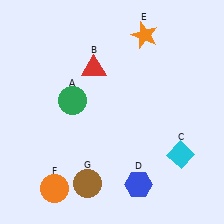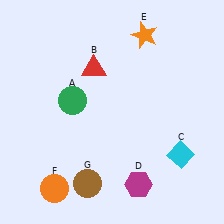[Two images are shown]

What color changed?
The hexagon (D) changed from blue in Image 1 to magenta in Image 2.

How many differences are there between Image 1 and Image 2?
There is 1 difference between the two images.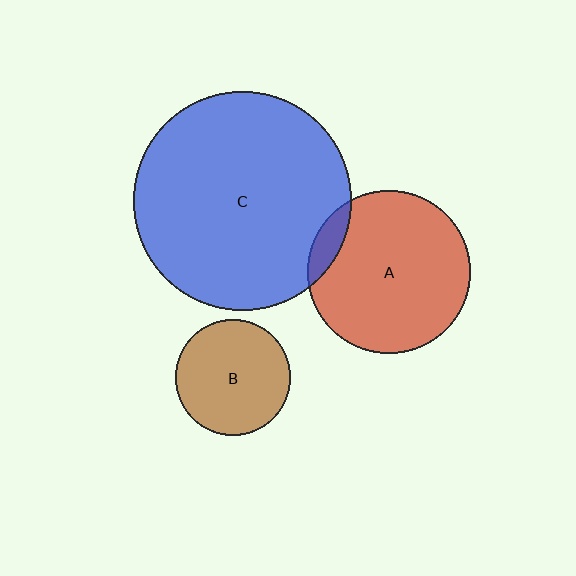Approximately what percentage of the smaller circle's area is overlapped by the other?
Approximately 10%.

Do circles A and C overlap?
Yes.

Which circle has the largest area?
Circle C (blue).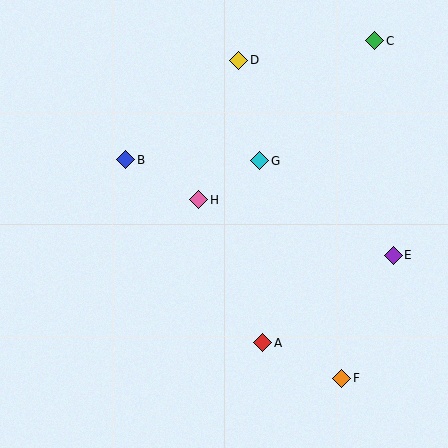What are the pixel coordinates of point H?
Point H is at (199, 200).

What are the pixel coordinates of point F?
Point F is at (342, 378).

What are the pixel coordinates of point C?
Point C is at (375, 41).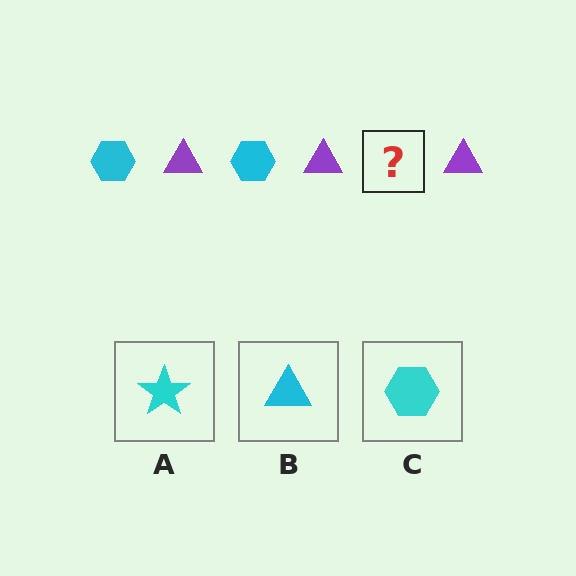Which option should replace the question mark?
Option C.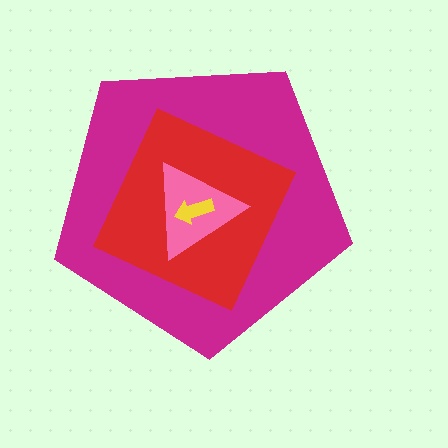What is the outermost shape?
The magenta pentagon.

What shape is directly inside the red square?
The pink triangle.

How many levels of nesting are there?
4.